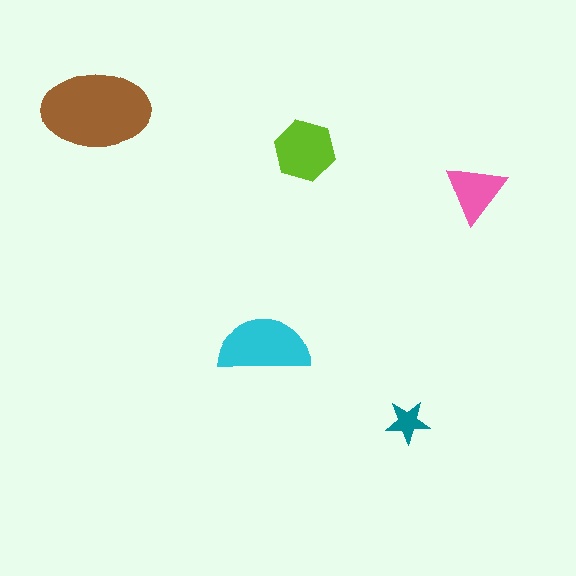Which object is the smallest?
The teal star.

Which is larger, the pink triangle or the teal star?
The pink triangle.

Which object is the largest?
The brown ellipse.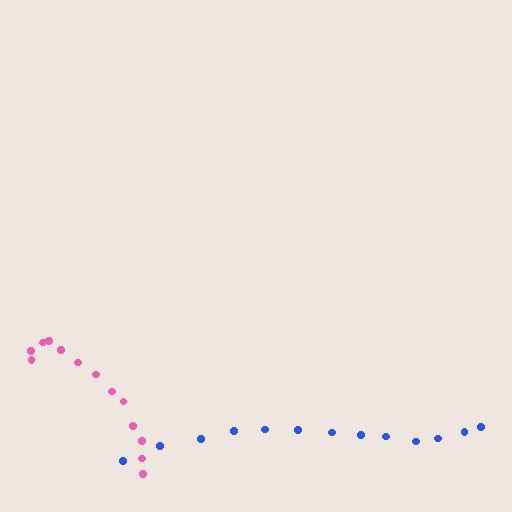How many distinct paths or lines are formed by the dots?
There are 2 distinct paths.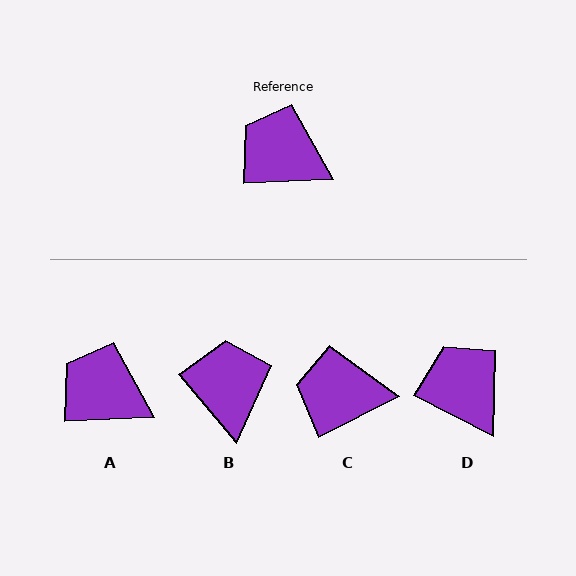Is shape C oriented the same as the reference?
No, it is off by about 25 degrees.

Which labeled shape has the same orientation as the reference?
A.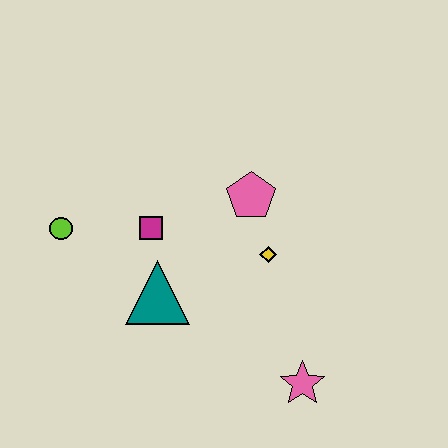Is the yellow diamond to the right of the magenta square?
Yes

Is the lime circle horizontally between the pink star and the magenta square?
No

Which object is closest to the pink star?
The yellow diamond is closest to the pink star.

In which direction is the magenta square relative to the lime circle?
The magenta square is to the right of the lime circle.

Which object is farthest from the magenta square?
The pink star is farthest from the magenta square.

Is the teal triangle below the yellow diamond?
Yes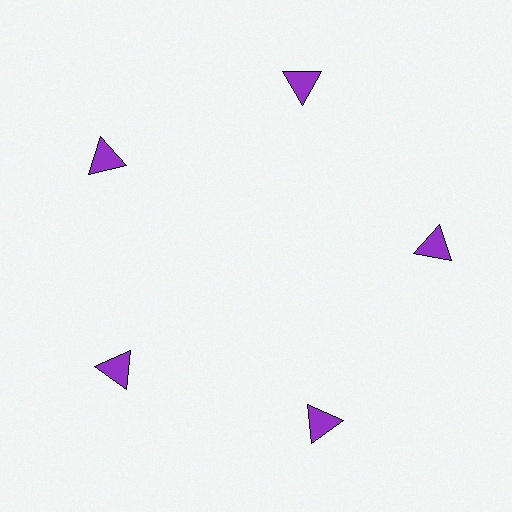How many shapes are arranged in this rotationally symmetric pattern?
There are 5 shapes, arranged in 5 groups of 1.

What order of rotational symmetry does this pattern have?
This pattern has 5-fold rotational symmetry.